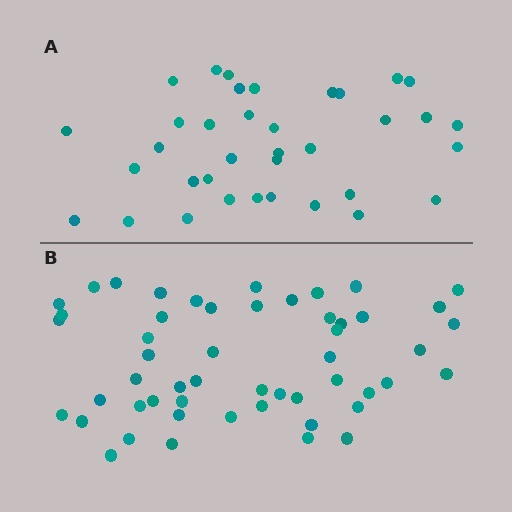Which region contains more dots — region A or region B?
Region B (the bottom region) has more dots.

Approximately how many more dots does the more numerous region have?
Region B has approximately 15 more dots than region A.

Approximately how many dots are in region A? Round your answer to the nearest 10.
About 40 dots. (The exact count is 36, which rounds to 40.)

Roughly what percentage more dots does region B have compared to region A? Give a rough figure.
About 45% more.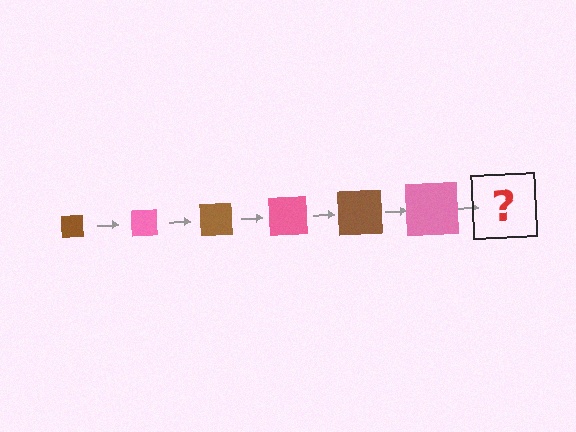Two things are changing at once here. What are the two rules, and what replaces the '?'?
The two rules are that the square grows larger each step and the color cycles through brown and pink. The '?' should be a brown square, larger than the previous one.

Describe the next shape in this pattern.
It should be a brown square, larger than the previous one.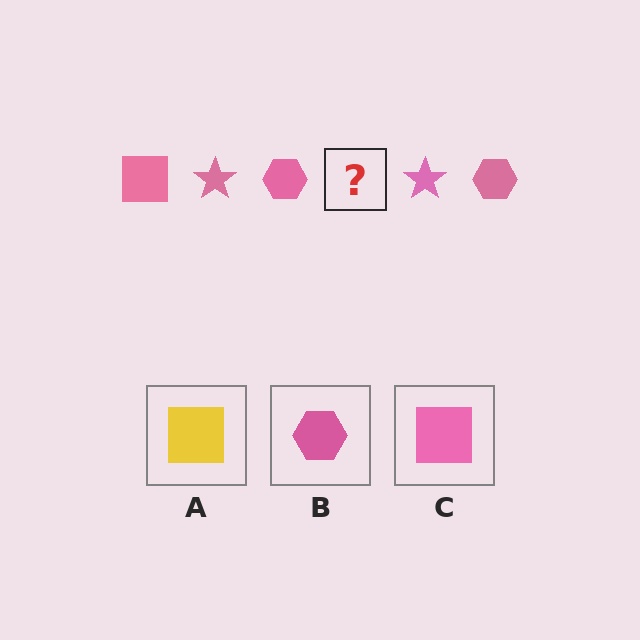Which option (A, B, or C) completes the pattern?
C.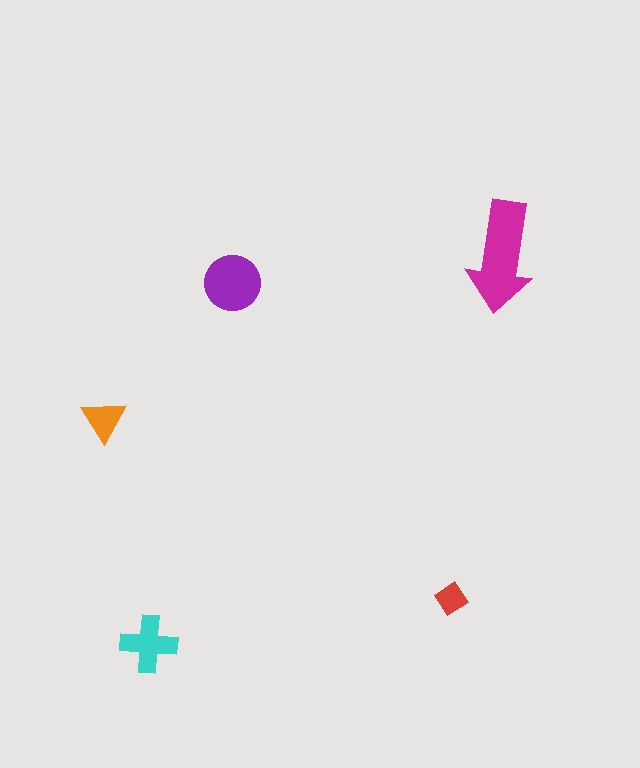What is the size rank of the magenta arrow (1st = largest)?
1st.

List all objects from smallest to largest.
The red diamond, the orange triangle, the cyan cross, the purple circle, the magenta arrow.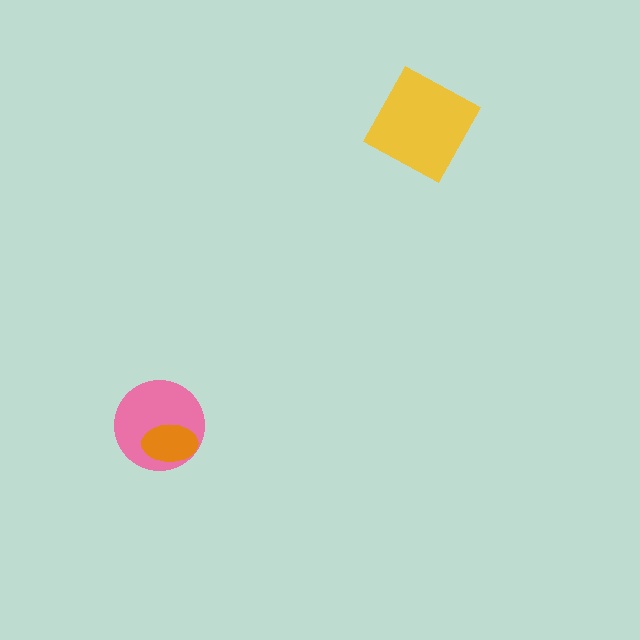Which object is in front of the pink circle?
The orange ellipse is in front of the pink circle.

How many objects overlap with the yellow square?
0 objects overlap with the yellow square.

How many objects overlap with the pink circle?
1 object overlaps with the pink circle.